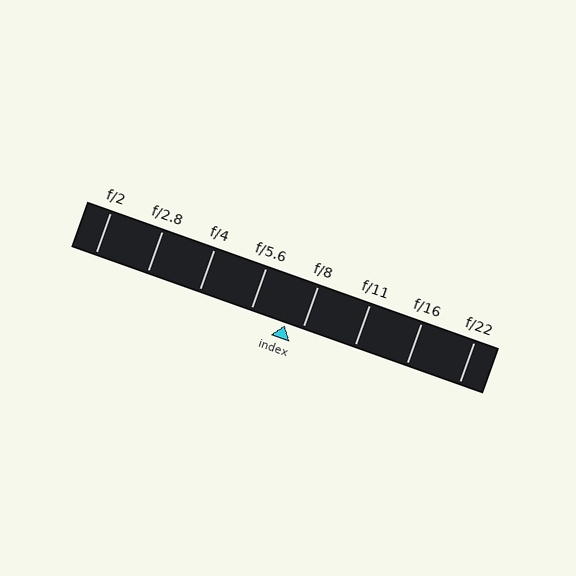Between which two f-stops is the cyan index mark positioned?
The index mark is between f/5.6 and f/8.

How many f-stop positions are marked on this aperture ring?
There are 8 f-stop positions marked.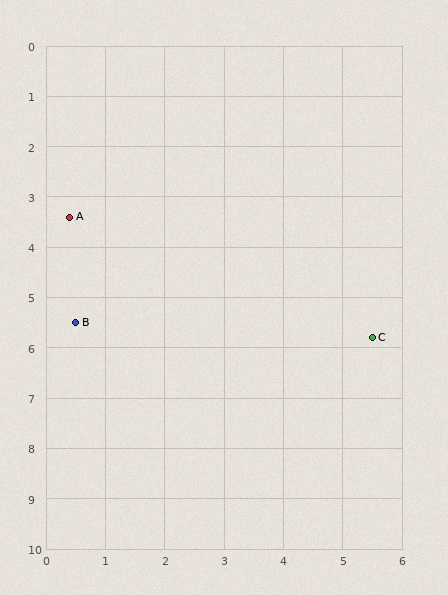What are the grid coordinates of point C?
Point C is at approximately (5.5, 5.8).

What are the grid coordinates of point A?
Point A is at approximately (0.4, 3.4).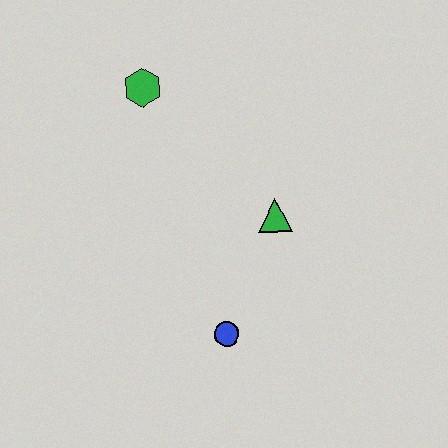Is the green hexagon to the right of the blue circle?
No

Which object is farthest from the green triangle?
The green hexagon is farthest from the green triangle.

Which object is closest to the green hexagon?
The green triangle is closest to the green hexagon.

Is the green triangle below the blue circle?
No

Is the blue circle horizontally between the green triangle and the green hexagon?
Yes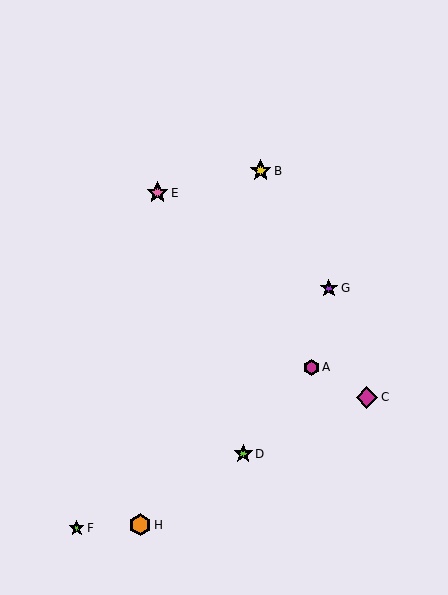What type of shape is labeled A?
Shape A is a magenta hexagon.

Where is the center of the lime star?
The center of the lime star is at (243, 454).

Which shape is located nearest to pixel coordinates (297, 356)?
The magenta hexagon (labeled A) at (311, 367) is nearest to that location.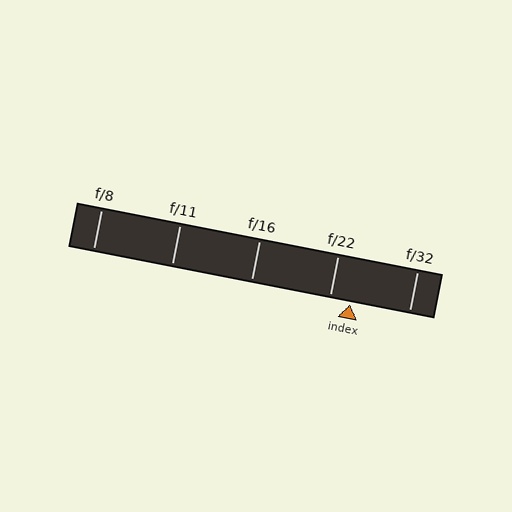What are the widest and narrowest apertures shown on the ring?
The widest aperture shown is f/8 and the narrowest is f/32.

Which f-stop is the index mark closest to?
The index mark is closest to f/22.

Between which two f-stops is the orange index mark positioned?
The index mark is between f/22 and f/32.